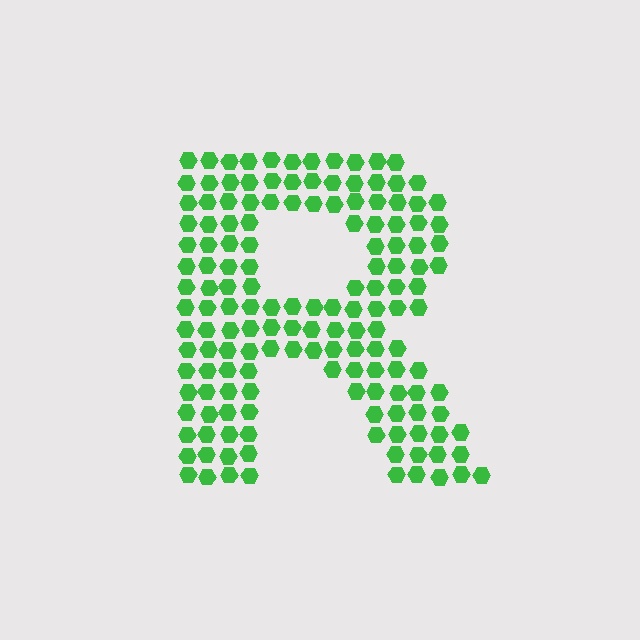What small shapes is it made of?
It is made of small hexagons.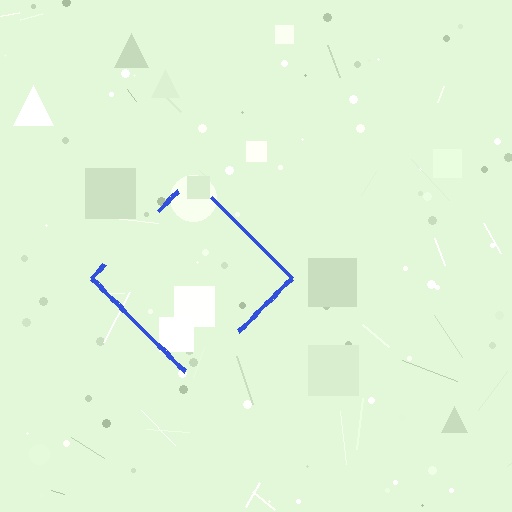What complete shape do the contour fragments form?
The contour fragments form a diamond.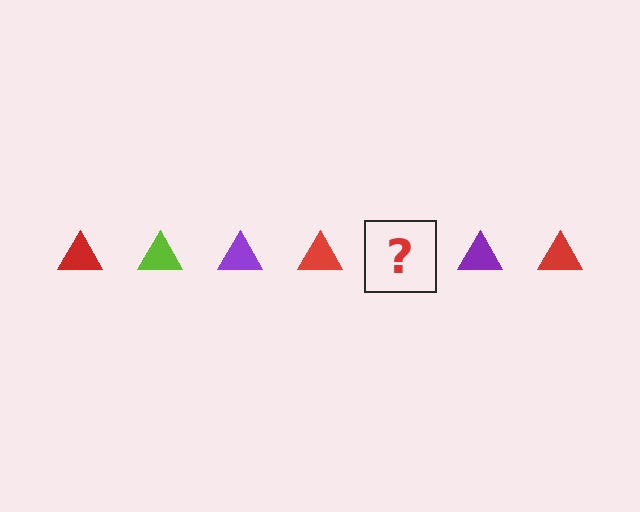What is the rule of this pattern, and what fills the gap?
The rule is that the pattern cycles through red, lime, purple triangles. The gap should be filled with a lime triangle.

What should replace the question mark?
The question mark should be replaced with a lime triangle.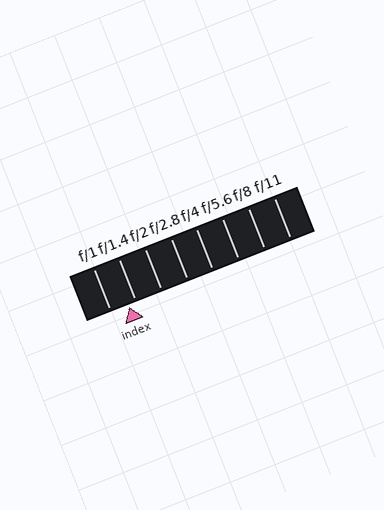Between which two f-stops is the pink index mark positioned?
The index mark is between f/1 and f/1.4.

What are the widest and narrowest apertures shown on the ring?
The widest aperture shown is f/1 and the narrowest is f/11.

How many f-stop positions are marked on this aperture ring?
There are 8 f-stop positions marked.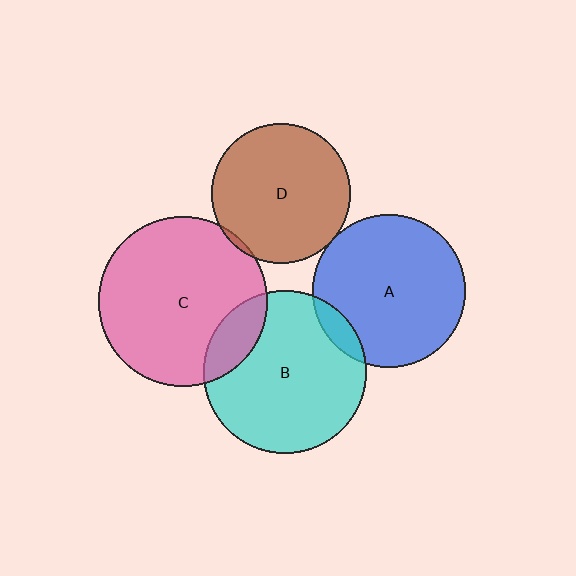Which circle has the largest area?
Circle C (pink).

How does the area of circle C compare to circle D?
Approximately 1.5 times.